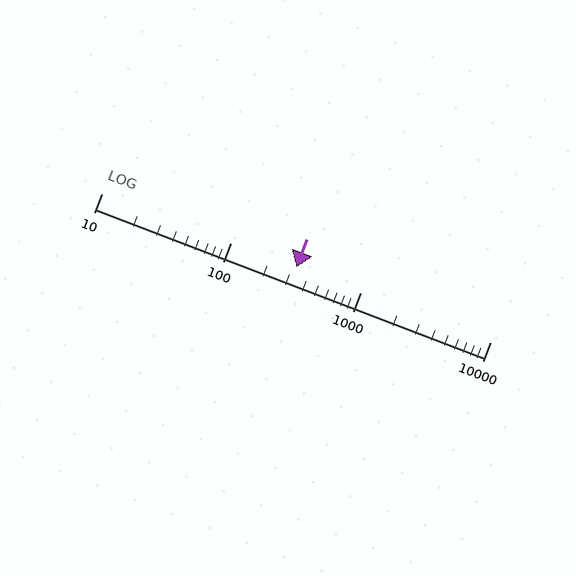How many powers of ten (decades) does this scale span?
The scale spans 3 decades, from 10 to 10000.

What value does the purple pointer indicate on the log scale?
The pointer indicates approximately 320.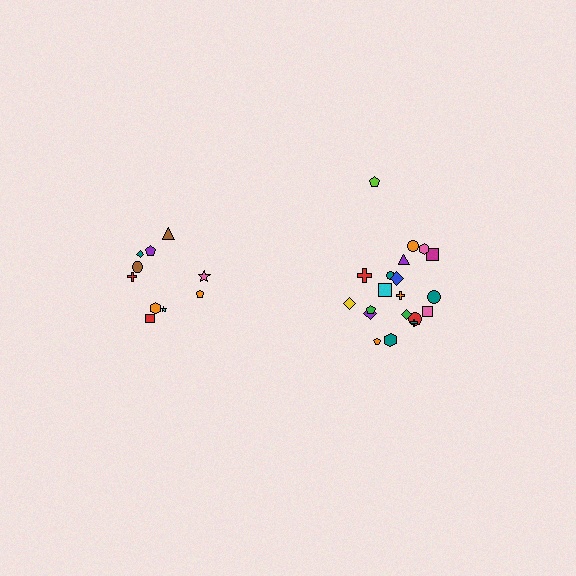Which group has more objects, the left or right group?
The right group.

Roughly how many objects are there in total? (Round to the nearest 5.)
Roughly 30 objects in total.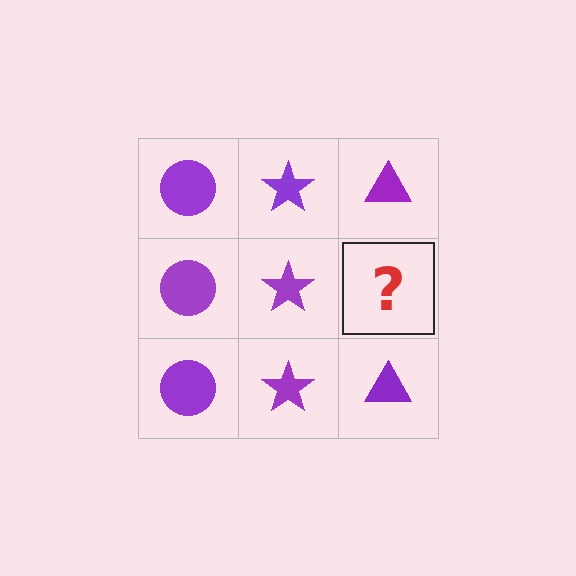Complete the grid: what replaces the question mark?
The question mark should be replaced with a purple triangle.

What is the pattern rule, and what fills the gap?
The rule is that each column has a consistent shape. The gap should be filled with a purple triangle.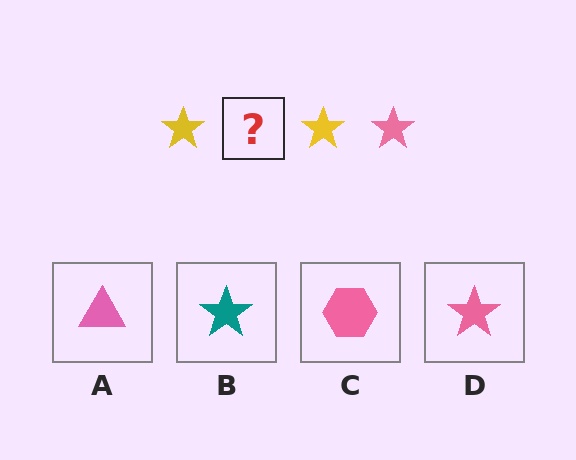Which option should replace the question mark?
Option D.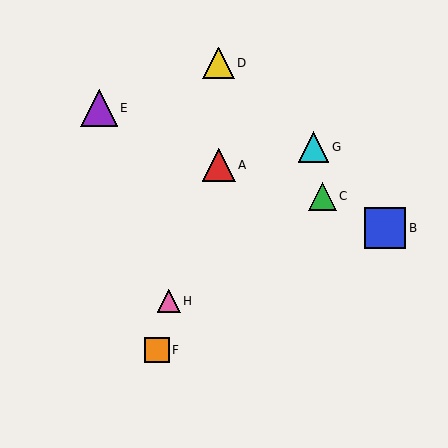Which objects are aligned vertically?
Objects A, D are aligned vertically.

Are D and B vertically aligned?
No, D is at x≈219 and B is at x≈385.